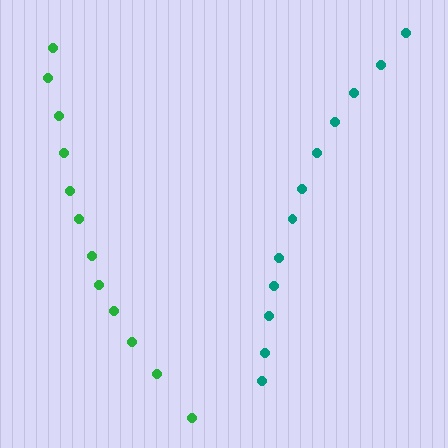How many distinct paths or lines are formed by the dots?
There are 2 distinct paths.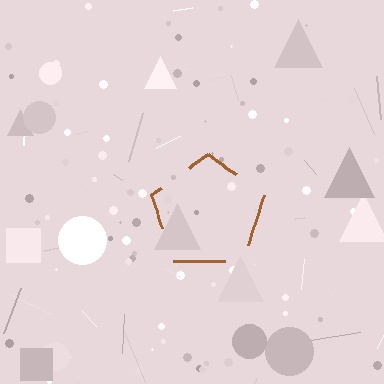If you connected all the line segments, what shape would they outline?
They would outline a pentagon.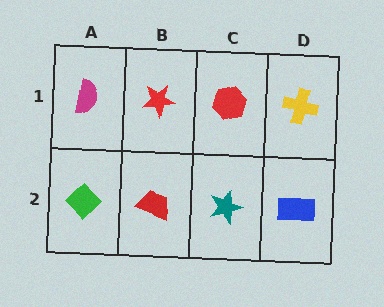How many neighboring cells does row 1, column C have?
3.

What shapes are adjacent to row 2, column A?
A magenta semicircle (row 1, column A), a red trapezoid (row 2, column B).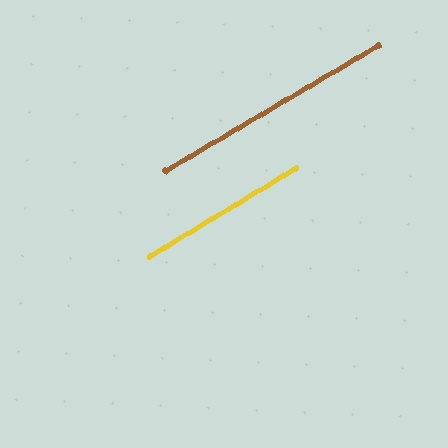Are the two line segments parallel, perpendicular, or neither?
Parallel — their directions differ by only 0.4°.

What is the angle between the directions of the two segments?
Approximately 0 degrees.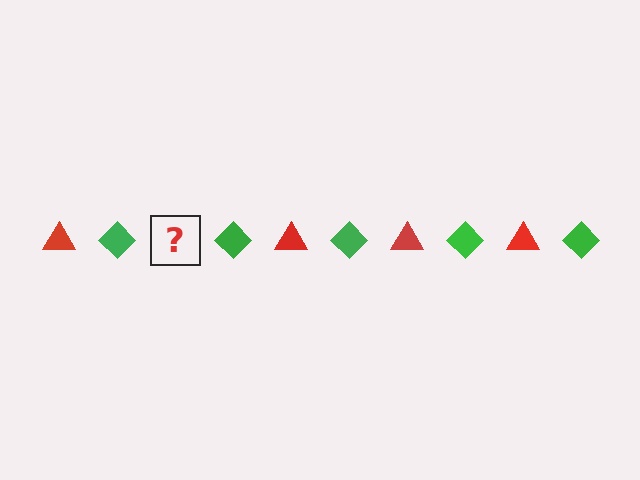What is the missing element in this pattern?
The missing element is a red triangle.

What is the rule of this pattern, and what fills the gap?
The rule is that the pattern alternates between red triangle and green diamond. The gap should be filled with a red triangle.